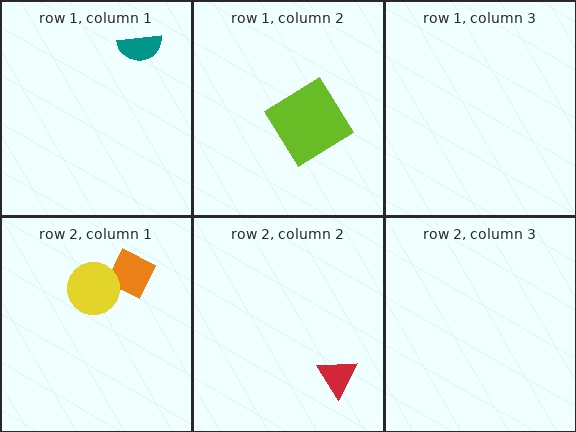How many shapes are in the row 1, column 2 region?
1.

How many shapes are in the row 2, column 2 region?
1.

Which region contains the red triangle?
The row 2, column 2 region.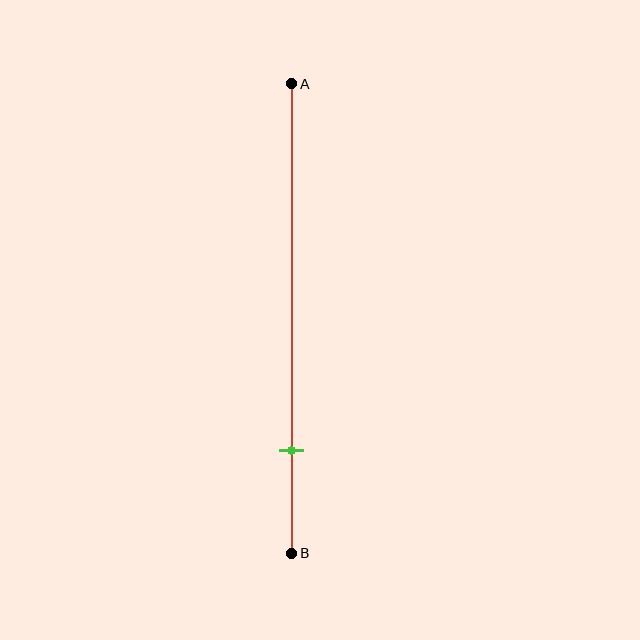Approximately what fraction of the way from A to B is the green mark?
The green mark is approximately 80% of the way from A to B.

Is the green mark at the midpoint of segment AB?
No, the mark is at about 80% from A, not at the 50% midpoint.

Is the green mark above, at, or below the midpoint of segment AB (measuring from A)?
The green mark is below the midpoint of segment AB.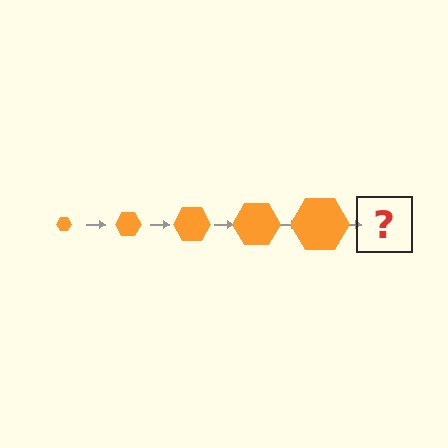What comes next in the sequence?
The next element should be an orange hexagon, larger than the previous one.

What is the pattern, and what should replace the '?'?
The pattern is that the hexagon gets progressively larger each step. The '?' should be an orange hexagon, larger than the previous one.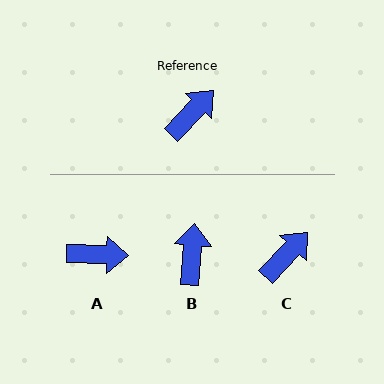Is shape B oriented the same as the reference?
No, it is off by about 39 degrees.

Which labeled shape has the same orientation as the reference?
C.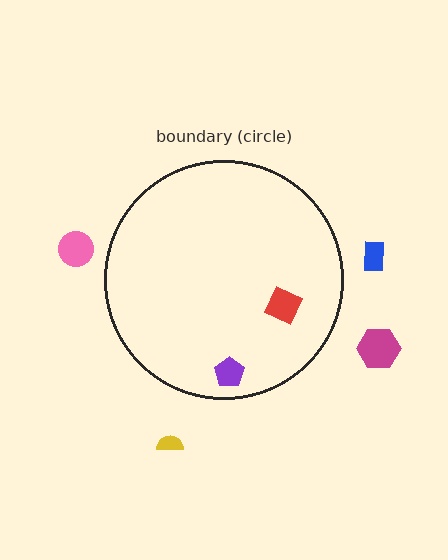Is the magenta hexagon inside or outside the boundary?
Outside.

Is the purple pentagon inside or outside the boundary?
Inside.